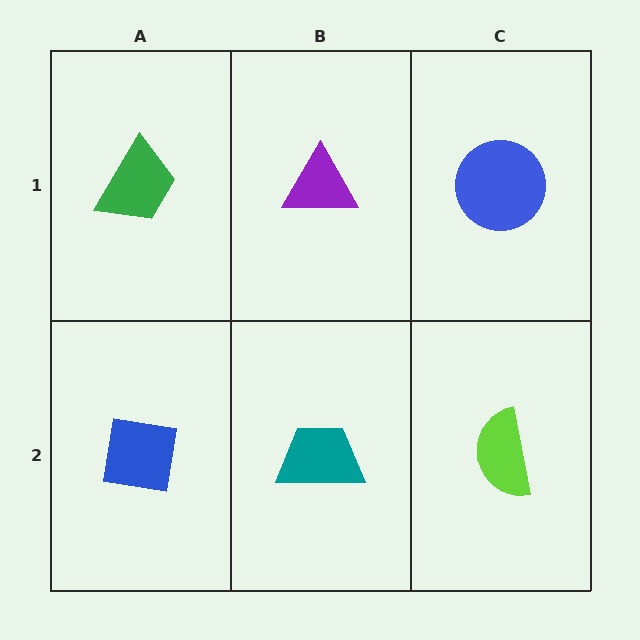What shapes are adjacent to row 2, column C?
A blue circle (row 1, column C), a teal trapezoid (row 2, column B).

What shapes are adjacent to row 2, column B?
A purple triangle (row 1, column B), a blue square (row 2, column A), a lime semicircle (row 2, column C).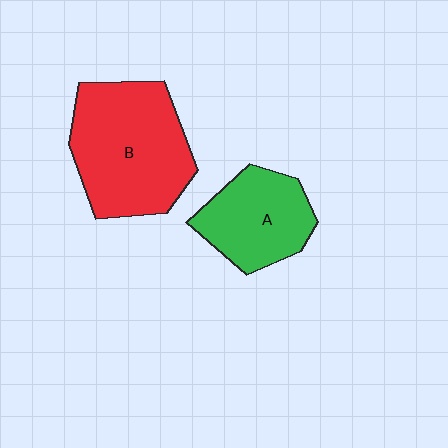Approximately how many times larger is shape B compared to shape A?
Approximately 1.6 times.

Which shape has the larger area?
Shape B (red).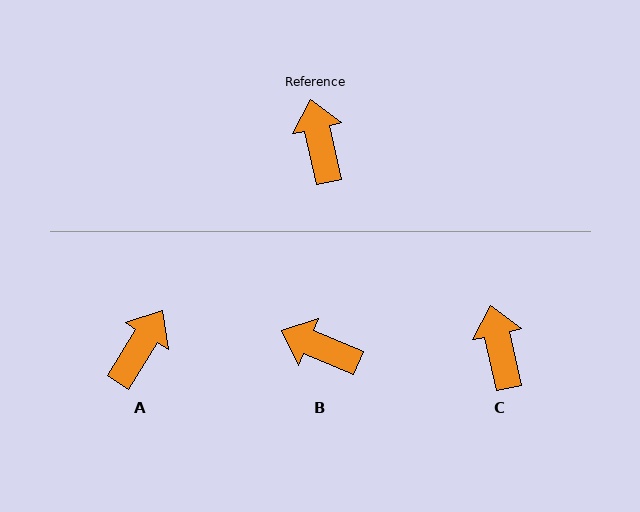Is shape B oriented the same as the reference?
No, it is off by about 55 degrees.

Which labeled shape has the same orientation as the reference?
C.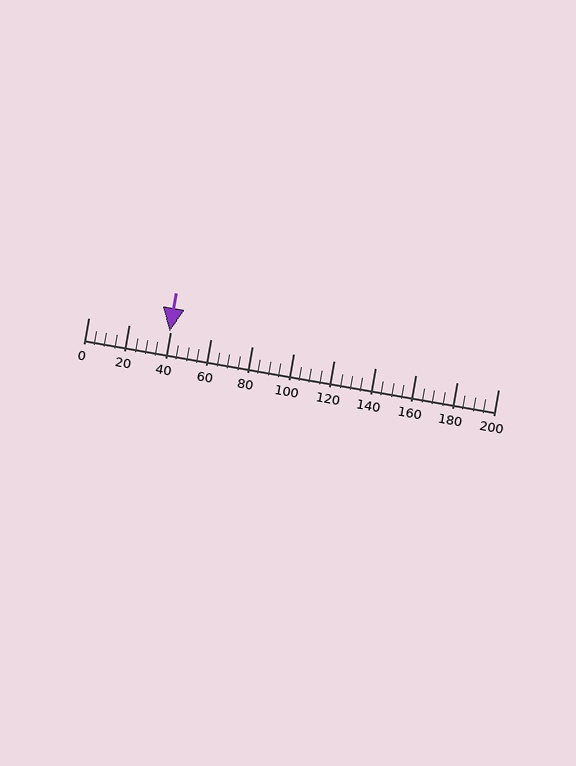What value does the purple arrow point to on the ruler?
The purple arrow points to approximately 40.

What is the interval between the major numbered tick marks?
The major tick marks are spaced 20 units apart.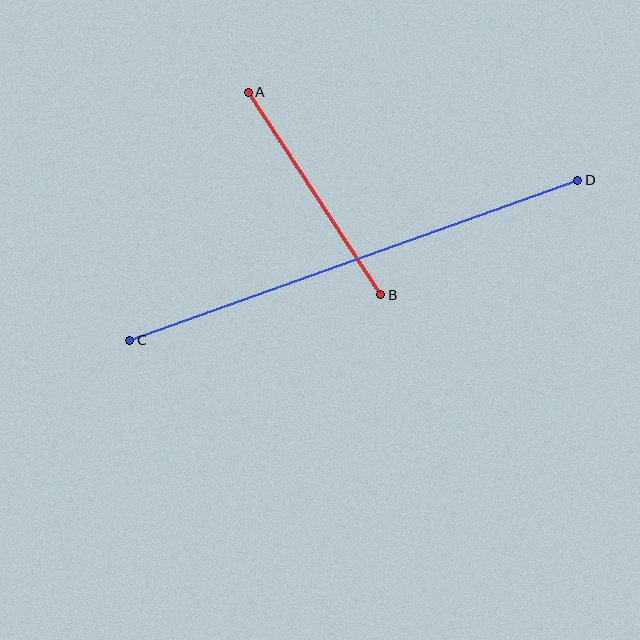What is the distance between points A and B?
The distance is approximately 242 pixels.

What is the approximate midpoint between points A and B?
The midpoint is at approximately (314, 193) pixels.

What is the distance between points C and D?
The distance is approximately 476 pixels.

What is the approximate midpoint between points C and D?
The midpoint is at approximately (354, 260) pixels.